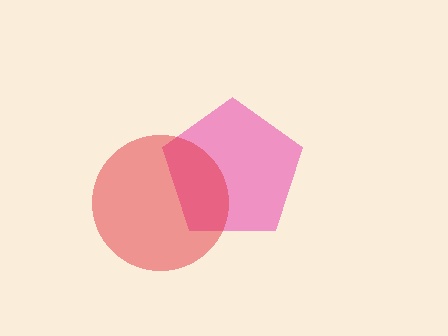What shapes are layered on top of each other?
The layered shapes are: a pink pentagon, a red circle.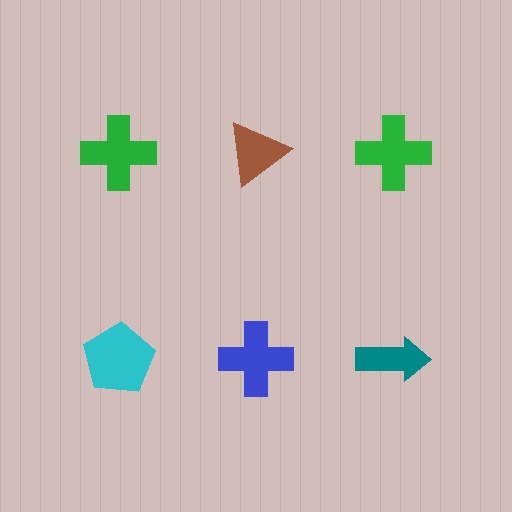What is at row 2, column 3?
A teal arrow.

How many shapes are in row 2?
3 shapes.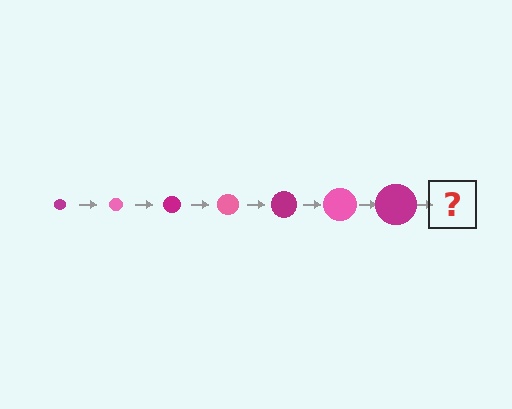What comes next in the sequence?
The next element should be a pink circle, larger than the previous one.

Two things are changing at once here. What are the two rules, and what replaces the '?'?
The two rules are that the circle grows larger each step and the color cycles through magenta and pink. The '?' should be a pink circle, larger than the previous one.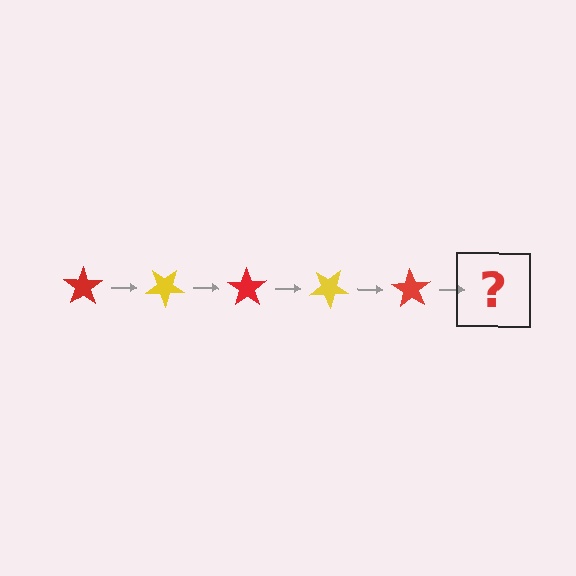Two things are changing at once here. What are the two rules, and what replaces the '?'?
The two rules are that it rotates 35 degrees each step and the color cycles through red and yellow. The '?' should be a yellow star, rotated 175 degrees from the start.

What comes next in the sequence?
The next element should be a yellow star, rotated 175 degrees from the start.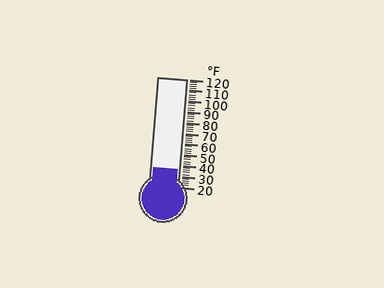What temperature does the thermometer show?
The thermometer shows approximately 36°F.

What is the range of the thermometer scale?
The thermometer scale ranges from 20°F to 120°F.